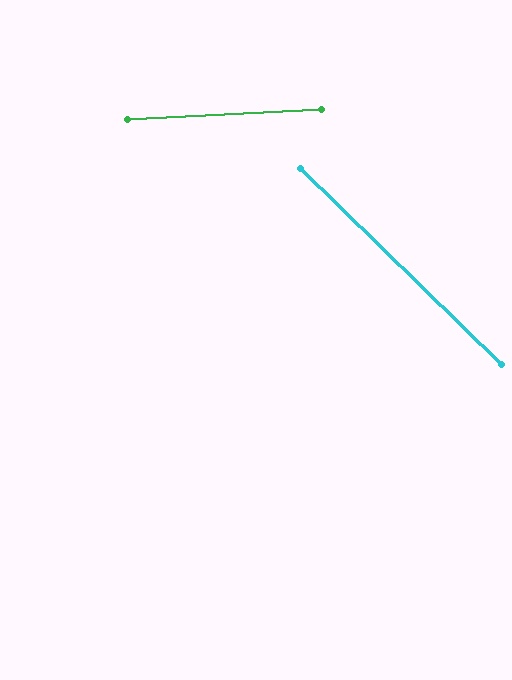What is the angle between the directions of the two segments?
Approximately 47 degrees.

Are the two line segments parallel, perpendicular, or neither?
Neither parallel nor perpendicular — they differ by about 47°.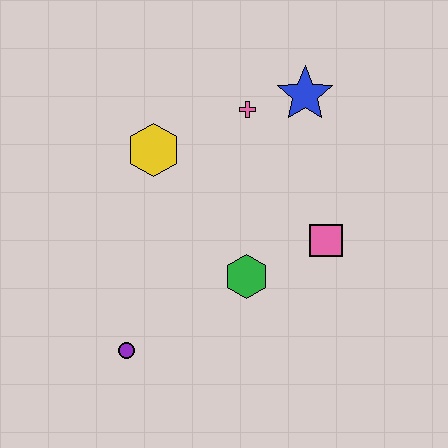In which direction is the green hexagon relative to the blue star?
The green hexagon is below the blue star.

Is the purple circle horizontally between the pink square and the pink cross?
No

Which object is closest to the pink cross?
The blue star is closest to the pink cross.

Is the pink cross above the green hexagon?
Yes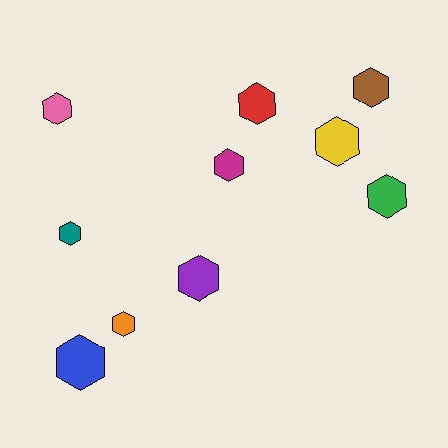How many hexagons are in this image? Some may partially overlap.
There are 10 hexagons.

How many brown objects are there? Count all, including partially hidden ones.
There is 1 brown object.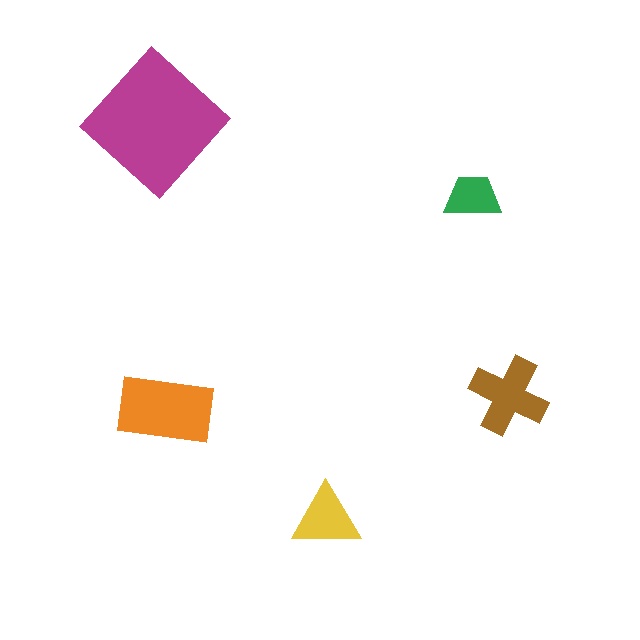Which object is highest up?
The magenta diamond is topmost.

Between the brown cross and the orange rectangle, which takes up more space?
The orange rectangle.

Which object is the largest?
The magenta diamond.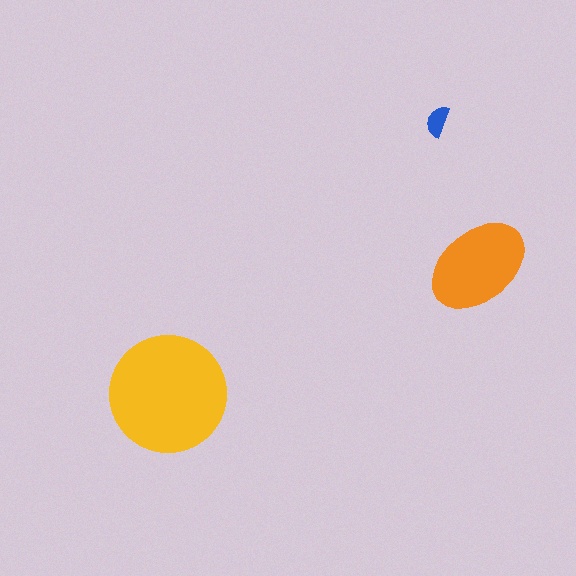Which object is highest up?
The blue semicircle is topmost.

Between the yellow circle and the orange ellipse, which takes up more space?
The yellow circle.